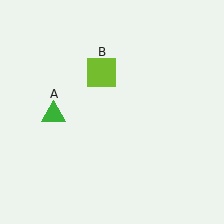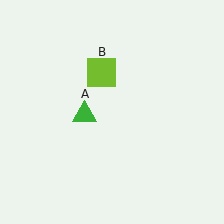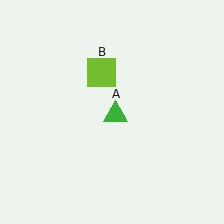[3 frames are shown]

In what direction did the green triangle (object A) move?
The green triangle (object A) moved right.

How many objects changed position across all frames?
1 object changed position: green triangle (object A).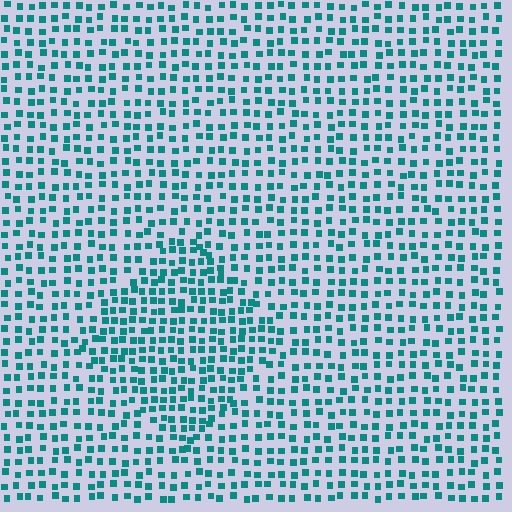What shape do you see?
I see a diamond.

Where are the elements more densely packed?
The elements are more densely packed inside the diamond boundary.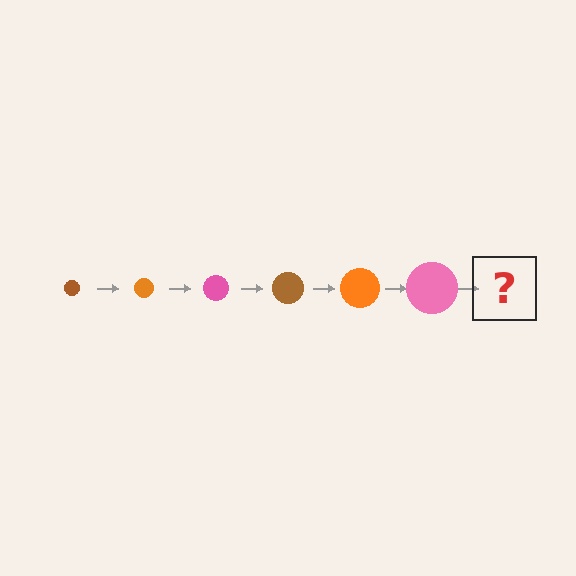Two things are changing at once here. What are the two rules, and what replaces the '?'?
The two rules are that the circle grows larger each step and the color cycles through brown, orange, and pink. The '?' should be a brown circle, larger than the previous one.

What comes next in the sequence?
The next element should be a brown circle, larger than the previous one.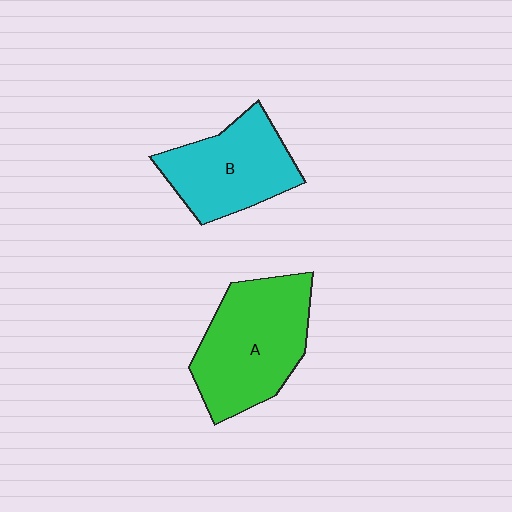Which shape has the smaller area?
Shape B (cyan).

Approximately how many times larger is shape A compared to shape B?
Approximately 1.2 times.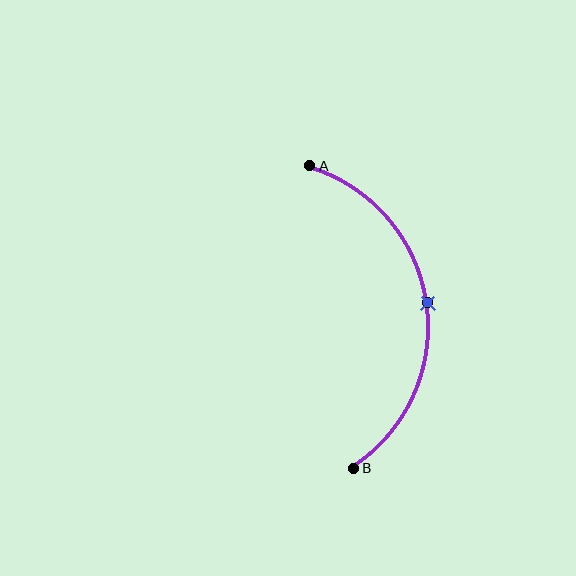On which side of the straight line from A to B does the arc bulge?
The arc bulges to the right of the straight line connecting A and B.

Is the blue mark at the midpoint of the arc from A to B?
Yes. The blue mark lies on the arc at equal arc-length from both A and B — it is the arc midpoint.